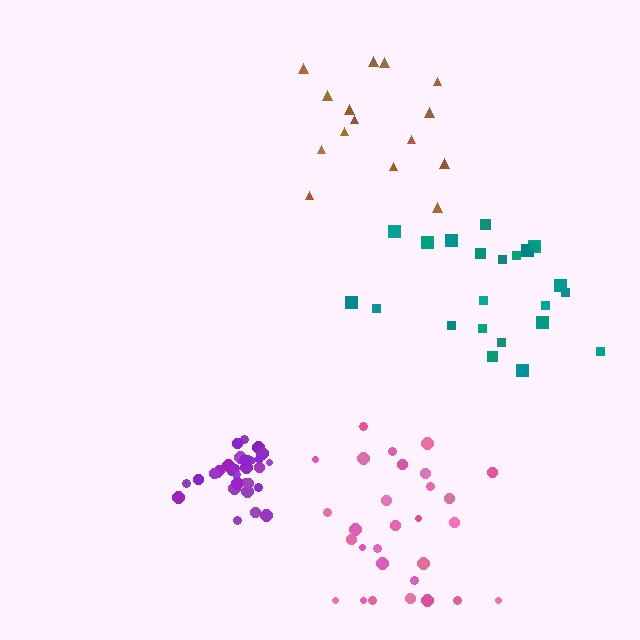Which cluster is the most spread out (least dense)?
Brown.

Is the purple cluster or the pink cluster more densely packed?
Purple.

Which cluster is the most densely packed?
Purple.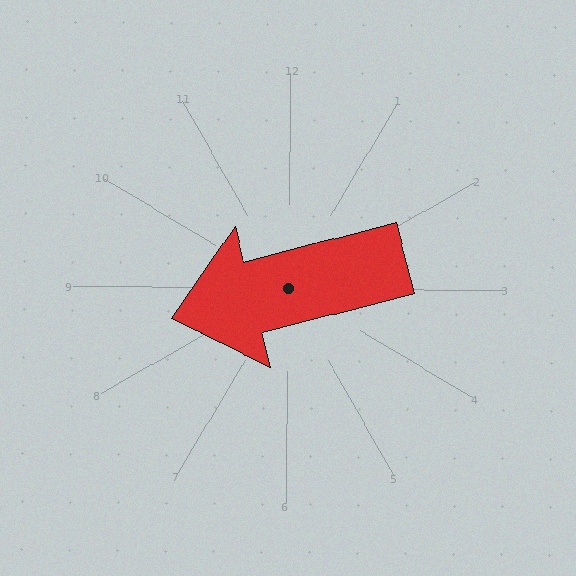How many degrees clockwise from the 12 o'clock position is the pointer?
Approximately 255 degrees.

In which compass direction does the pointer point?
West.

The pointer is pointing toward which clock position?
Roughly 9 o'clock.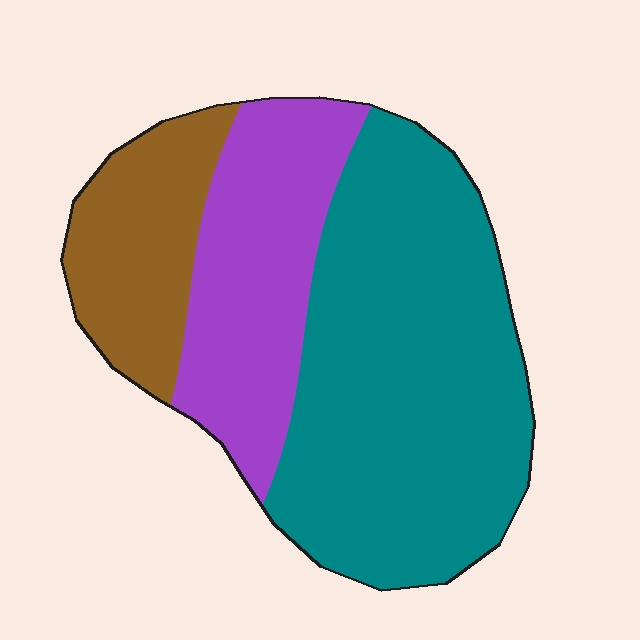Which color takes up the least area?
Brown, at roughly 20%.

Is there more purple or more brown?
Purple.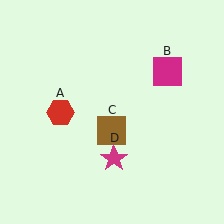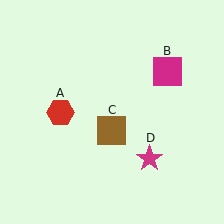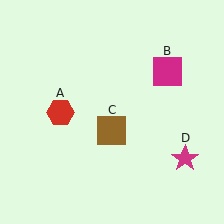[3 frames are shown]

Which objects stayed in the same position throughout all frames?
Red hexagon (object A) and magenta square (object B) and brown square (object C) remained stationary.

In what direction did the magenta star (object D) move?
The magenta star (object D) moved right.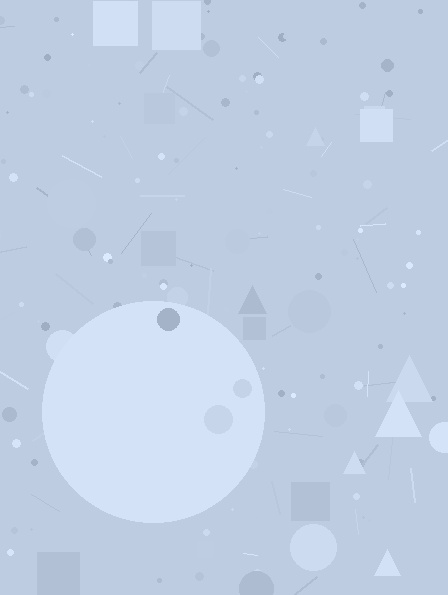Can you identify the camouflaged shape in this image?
The camouflaged shape is a circle.